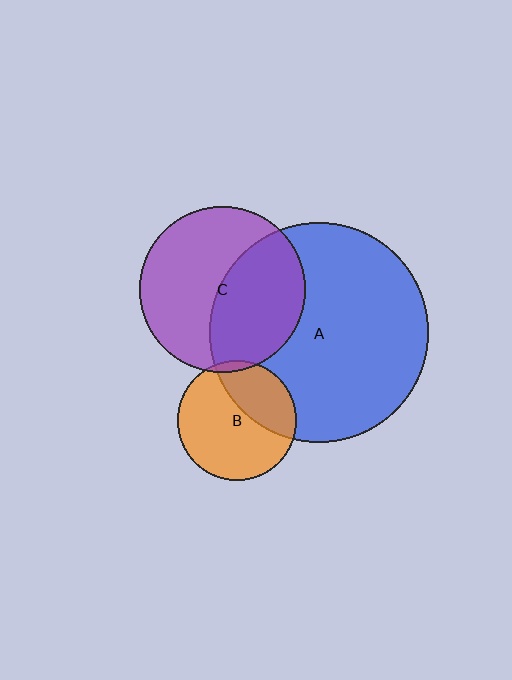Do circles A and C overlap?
Yes.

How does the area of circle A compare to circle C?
Approximately 1.7 times.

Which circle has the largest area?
Circle A (blue).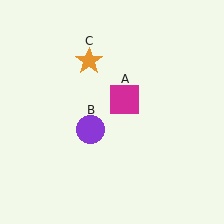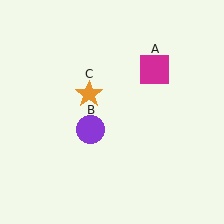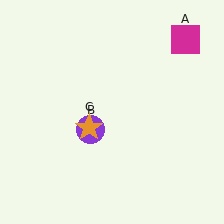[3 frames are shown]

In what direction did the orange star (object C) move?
The orange star (object C) moved down.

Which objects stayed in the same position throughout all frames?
Purple circle (object B) remained stationary.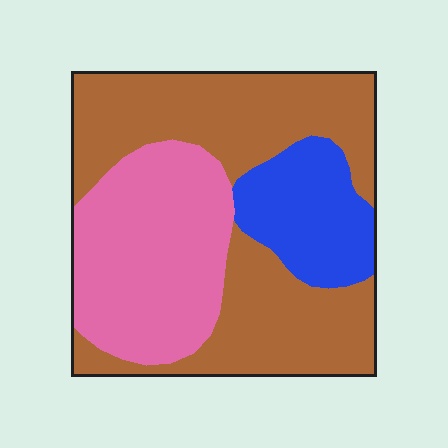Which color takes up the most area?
Brown, at roughly 50%.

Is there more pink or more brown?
Brown.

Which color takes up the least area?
Blue, at roughly 15%.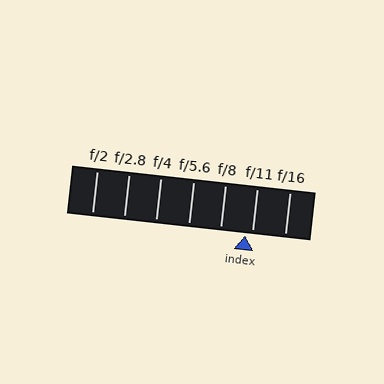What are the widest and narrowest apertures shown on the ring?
The widest aperture shown is f/2 and the narrowest is f/16.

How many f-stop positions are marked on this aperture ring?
There are 7 f-stop positions marked.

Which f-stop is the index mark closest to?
The index mark is closest to f/11.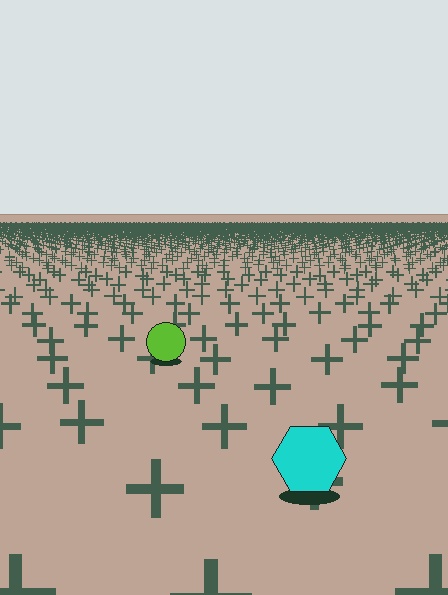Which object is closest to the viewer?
The cyan hexagon is closest. The texture marks near it are larger and more spread out.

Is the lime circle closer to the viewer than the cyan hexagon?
No. The cyan hexagon is closer — you can tell from the texture gradient: the ground texture is coarser near it.